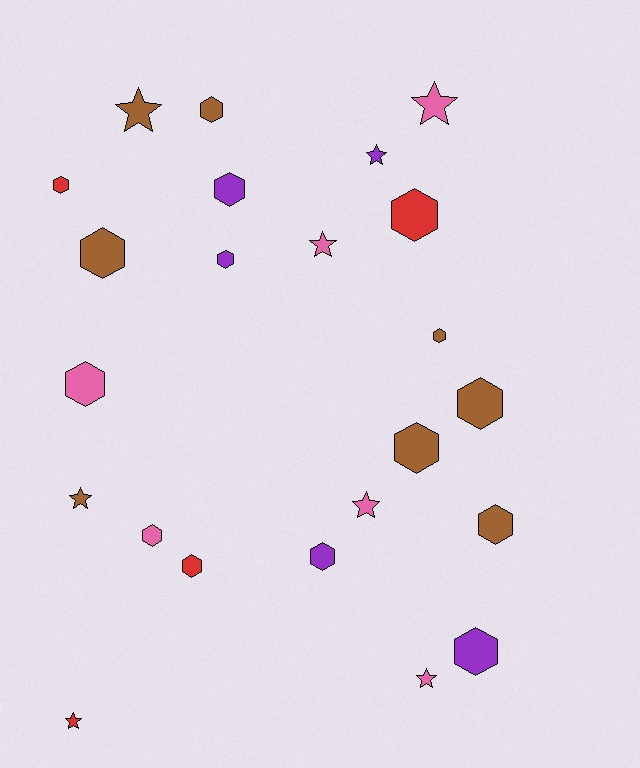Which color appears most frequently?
Brown, with 8 objects.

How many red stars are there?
There is 1 red star.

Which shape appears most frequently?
Hexagon, with 15 objects.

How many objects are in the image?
There are 23 objects.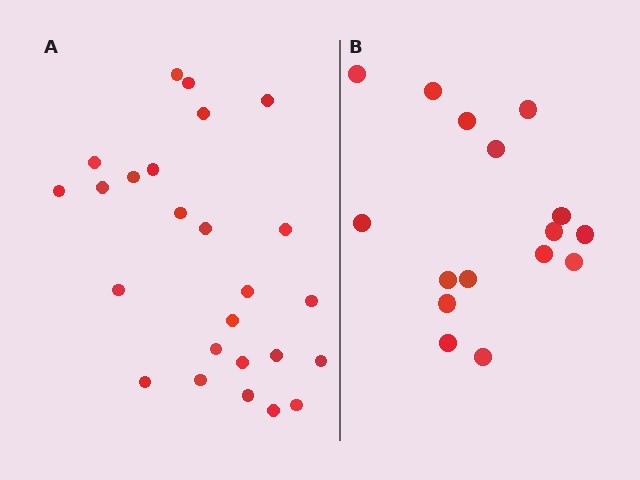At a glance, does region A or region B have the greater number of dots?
Region A (the left region) has more dots.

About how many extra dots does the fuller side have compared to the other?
Region A has roughly 8 or so more dots than region B.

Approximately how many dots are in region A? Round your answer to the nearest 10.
About 20 dots. (The exact count is 25, which rounds to 20.)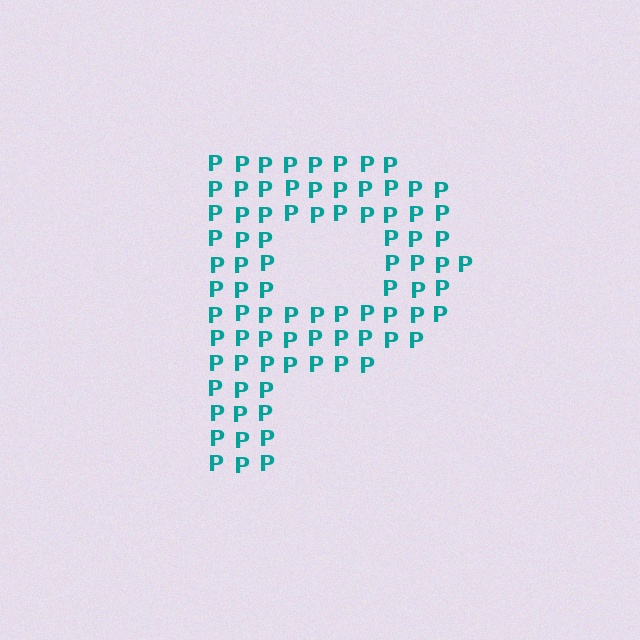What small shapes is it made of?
It is made of small letter P's.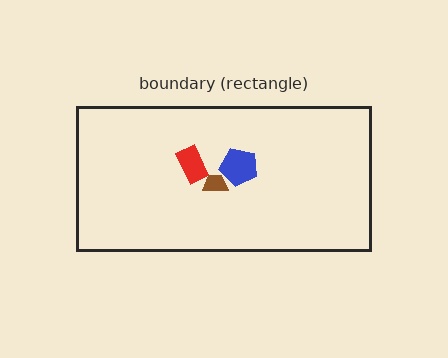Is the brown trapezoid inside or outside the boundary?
Inside.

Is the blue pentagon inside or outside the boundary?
Inside.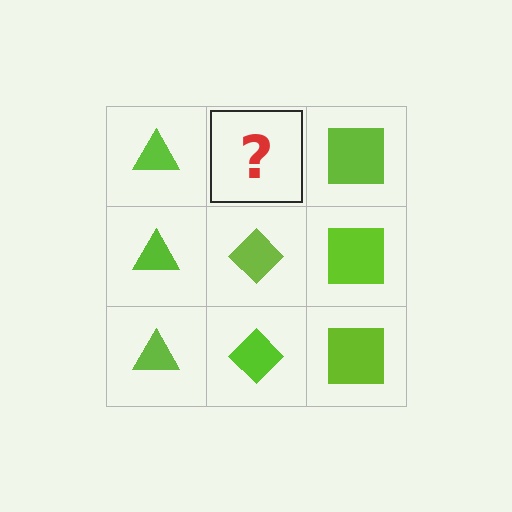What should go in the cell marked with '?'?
The missing cell should contain a lime diamond.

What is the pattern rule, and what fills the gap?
The rule is that each column has a consistent shape. The gap should be filled with a lime diamond.